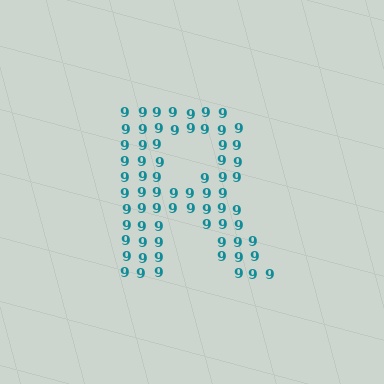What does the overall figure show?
The overall figure shows the letter R.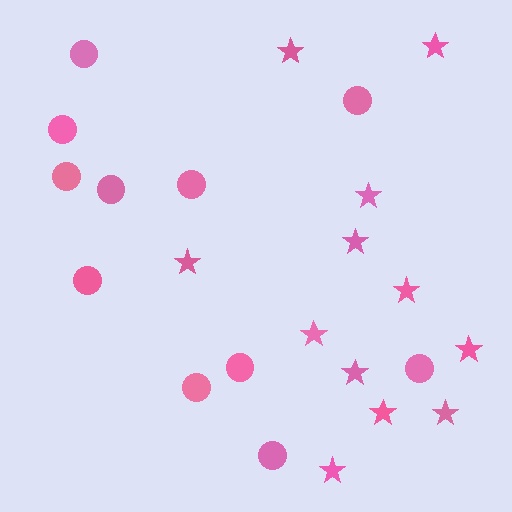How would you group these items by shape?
There are 2 groups: one group of stars (12) and one group of circles (11).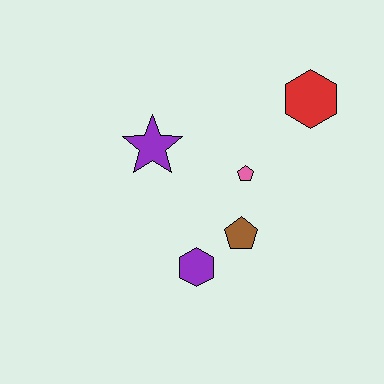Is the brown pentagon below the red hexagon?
Yes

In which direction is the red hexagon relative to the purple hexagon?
The red hexagon is above the purple hexagon.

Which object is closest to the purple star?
The pink pentagon is closest to the purple star.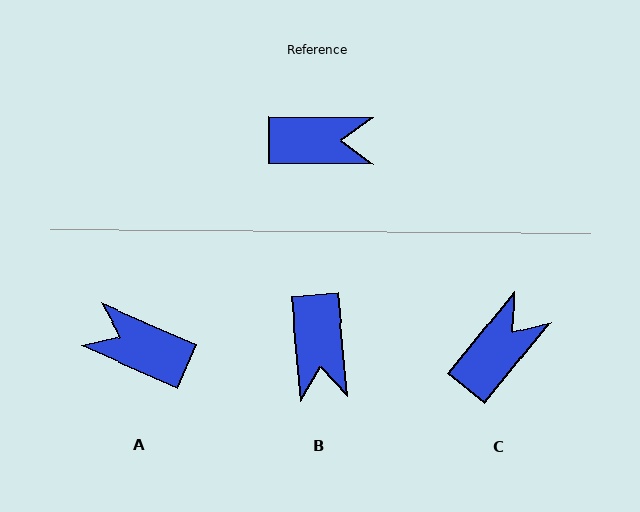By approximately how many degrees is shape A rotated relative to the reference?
Approximately 157 degrees counter-clockwise.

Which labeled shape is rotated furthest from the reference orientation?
A, about 157 degrees away.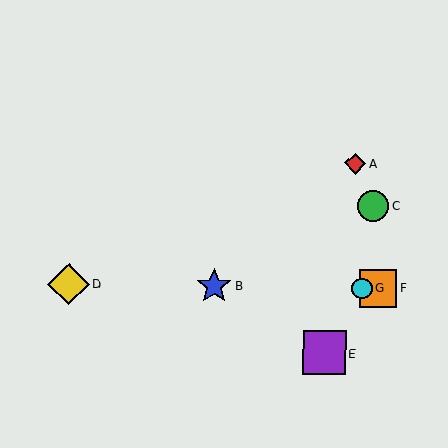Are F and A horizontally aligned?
No, F is at y≈288 and A is at y≈164.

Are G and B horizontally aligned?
Yes, both are at y≈288.